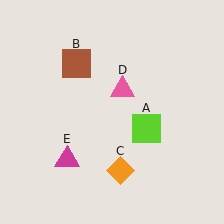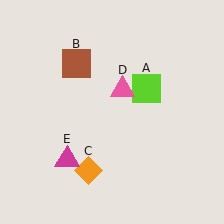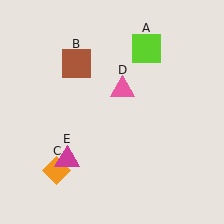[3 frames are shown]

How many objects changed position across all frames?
2 objects changed position: lime square (object A), orange diamond (object C).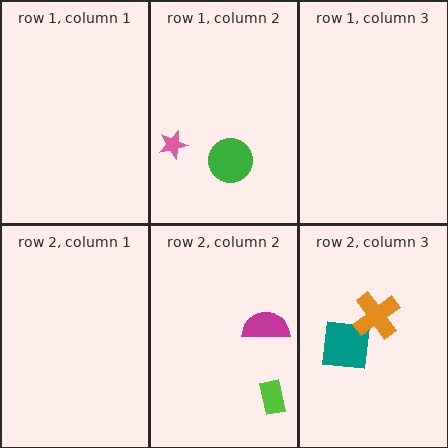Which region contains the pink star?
The row 1, column 2 region.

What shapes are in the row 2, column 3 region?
The teal square, the orange cross.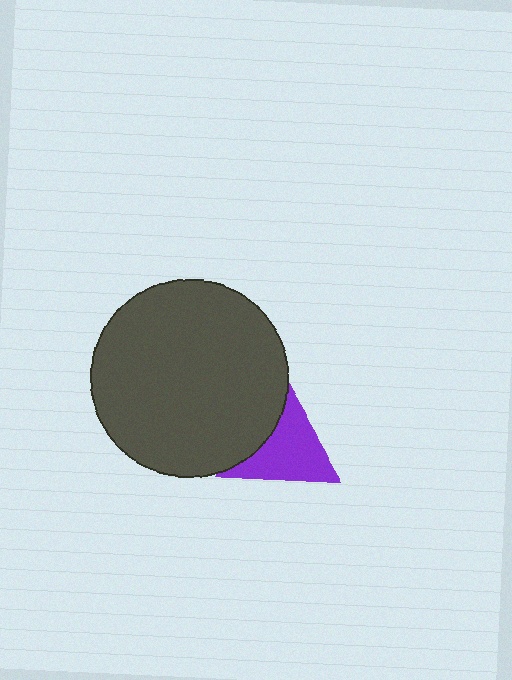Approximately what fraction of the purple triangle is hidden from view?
Roughly 32% of the purple triangle is hidden behind the dark gray circle.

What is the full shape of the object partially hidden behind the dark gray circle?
The partially hidden object is a purple triangle.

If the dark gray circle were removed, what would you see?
You would see the complete purple triangle.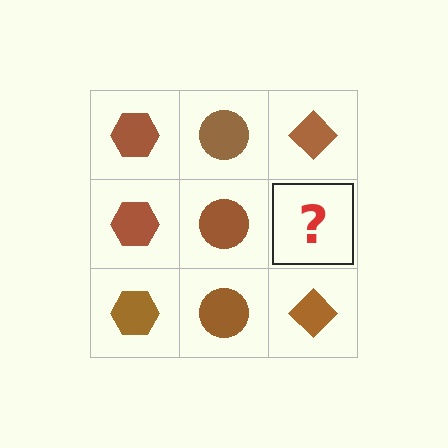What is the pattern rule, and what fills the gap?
The rule is that each column has a consistent shape. The gap should be filled with a brown diamond.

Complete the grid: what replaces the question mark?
The question mark should be replaced with a brown diamond.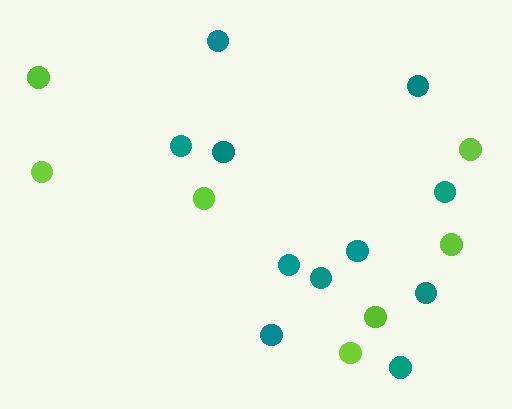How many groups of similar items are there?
There are 2 groups: one group of teal circles (11) and one group of lime circles (7).